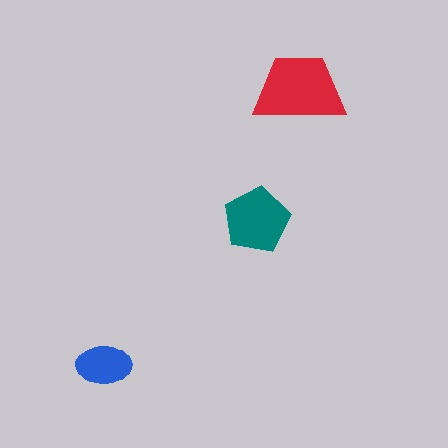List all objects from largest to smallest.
The red trapezoid, the teal pentagon, the blue ellipse.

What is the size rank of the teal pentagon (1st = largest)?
2nd.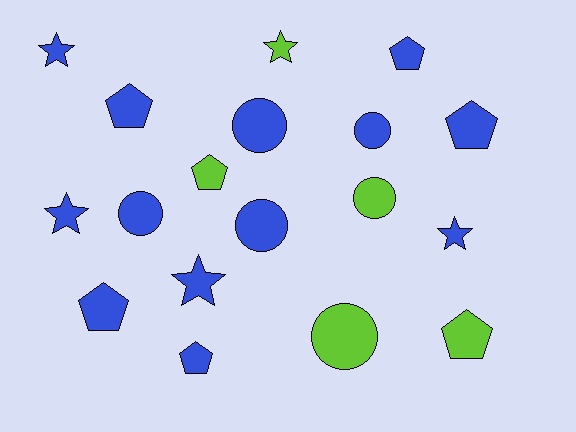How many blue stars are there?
There are 4 blue stars.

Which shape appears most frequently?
Pentagon, with 7 objects.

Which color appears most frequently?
Blue, with 13 objects.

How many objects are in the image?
There are 18 objects.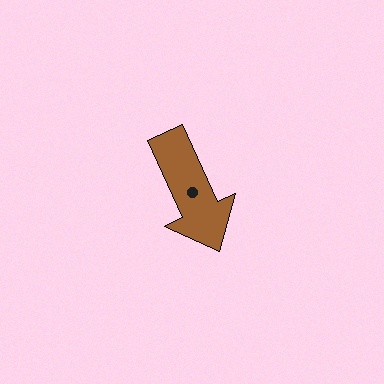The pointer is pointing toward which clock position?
Roughly 5 o'clock.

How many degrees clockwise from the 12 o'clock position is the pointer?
Approximately 155 degrees.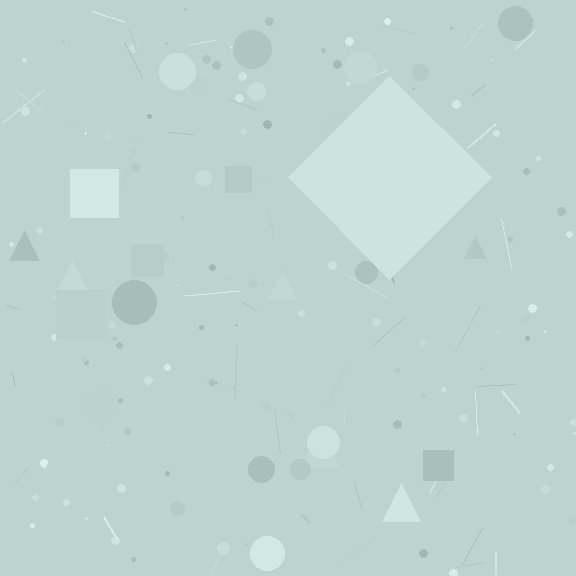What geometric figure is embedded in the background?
A diamond is embedded in the background.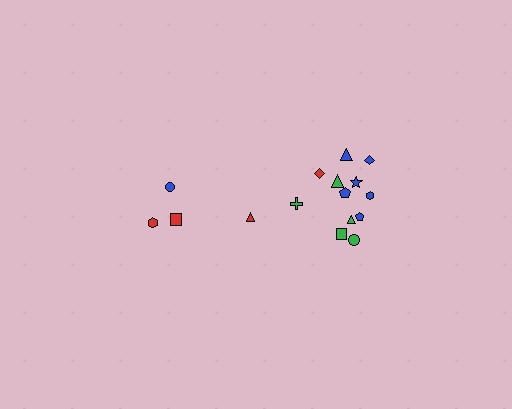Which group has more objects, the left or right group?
The right group.